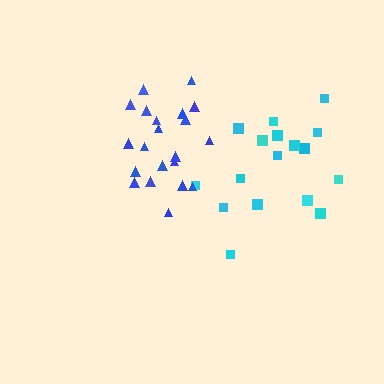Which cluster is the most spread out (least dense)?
Cyan.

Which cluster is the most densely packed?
Blue.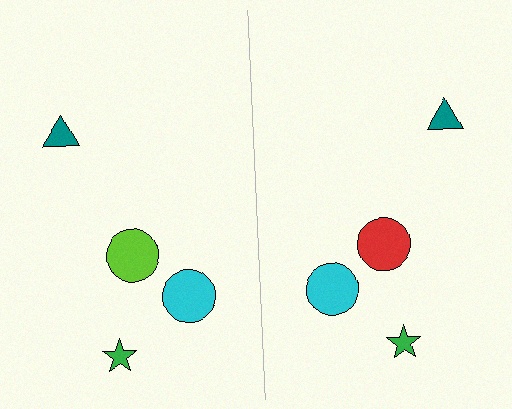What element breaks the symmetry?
The red circle on the right side breaks the symmetry — its mirror counterpart is lime.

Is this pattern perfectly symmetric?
No, the pattern is not perfectly symmetric. The red circle on the right side breaks the symmetry — its mirror counterpart is lime.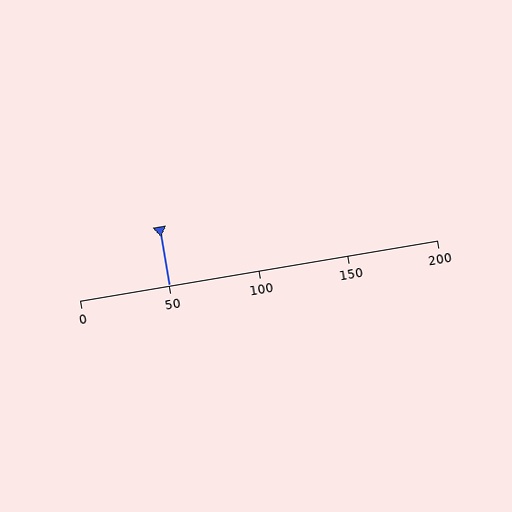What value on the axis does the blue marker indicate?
The marker indicates approximately 50.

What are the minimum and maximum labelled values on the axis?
The axis runs from 0 to 200.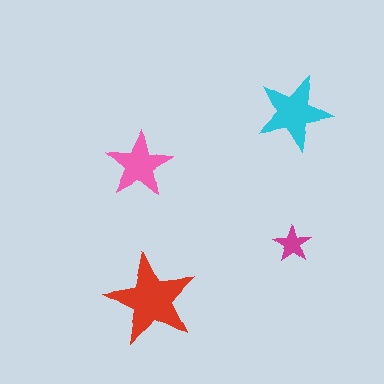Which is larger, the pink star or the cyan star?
The cyan one.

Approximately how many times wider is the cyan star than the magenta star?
About 2 times wider.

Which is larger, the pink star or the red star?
The red one.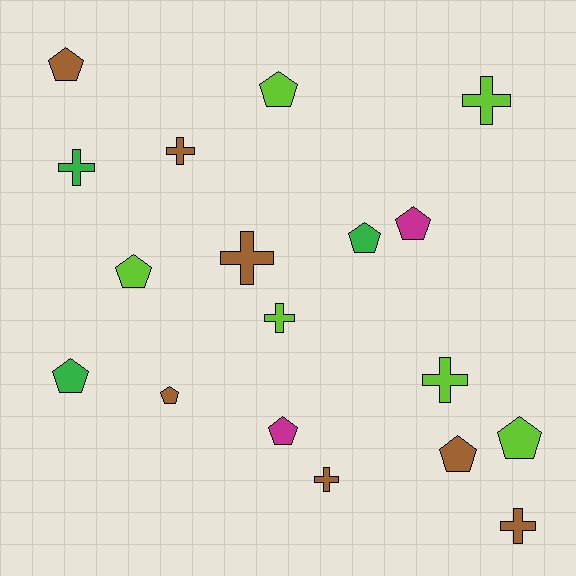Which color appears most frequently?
Brown, with 7 objects.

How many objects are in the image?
There are 18 objects.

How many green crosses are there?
There is 1 green cross.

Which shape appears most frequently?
Pentagon, with 10 objects.